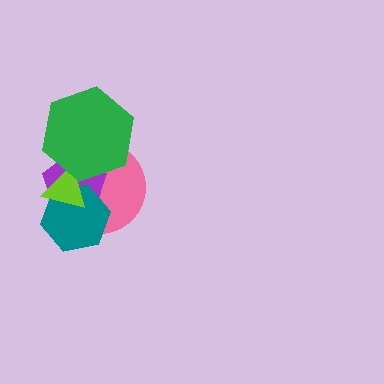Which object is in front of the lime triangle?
The green hexagon is in front of the lime triangle.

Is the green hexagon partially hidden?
No, no other shape covers it.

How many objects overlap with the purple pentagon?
4 objects overlap with the purple pentagon.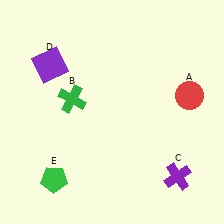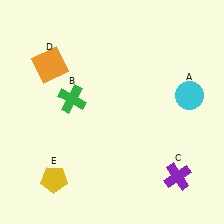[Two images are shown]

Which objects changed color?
A changed from red to cyan. D changed from purple to orange. E changed from green to yellow.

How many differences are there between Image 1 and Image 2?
There are 3 differences between the two images.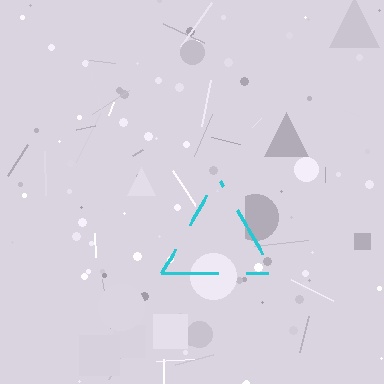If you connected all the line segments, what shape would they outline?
They would outline a triangle.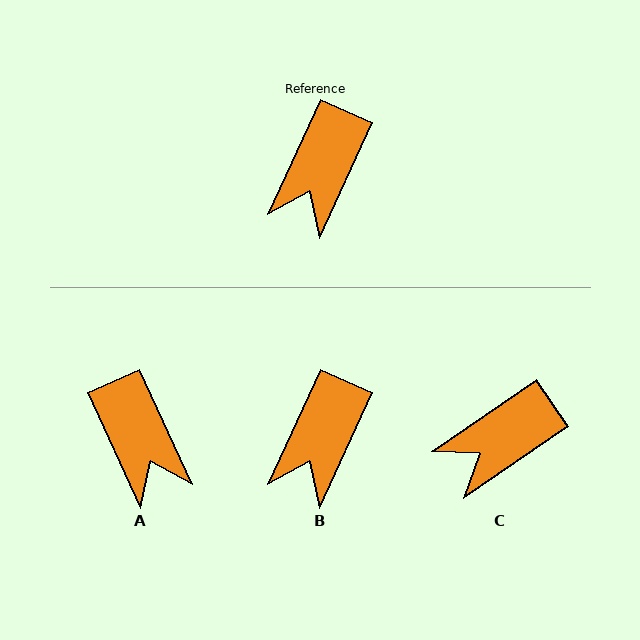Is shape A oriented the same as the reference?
No, it is off by about 49 degrees.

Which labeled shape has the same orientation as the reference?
B.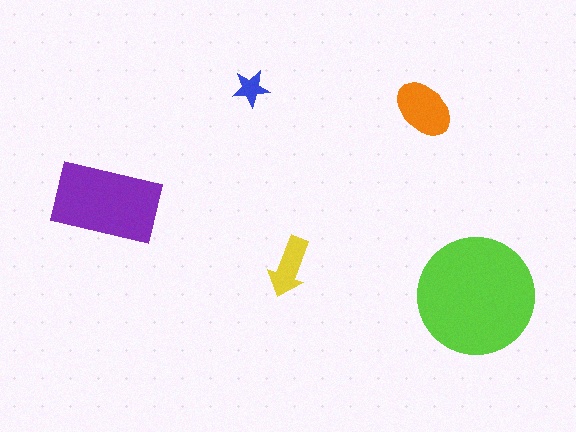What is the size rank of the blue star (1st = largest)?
5th.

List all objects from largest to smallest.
The lime circle, the purple rectangle, the orange ellipse, the yellow arrow, the blue star.